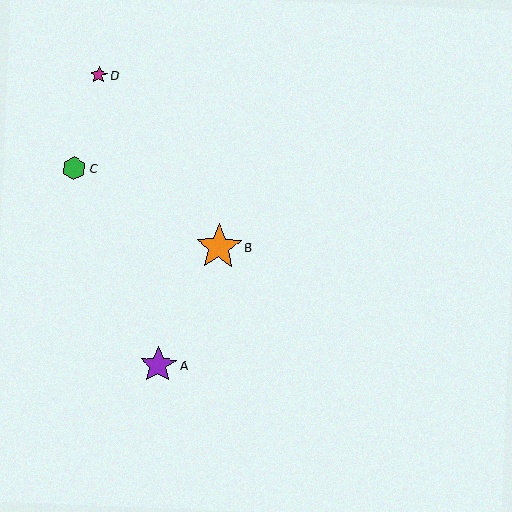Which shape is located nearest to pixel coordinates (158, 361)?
The purple star (labeled A) at (158, 365) is nearest to that location.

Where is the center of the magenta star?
The center of the magenta star is at (99, 75).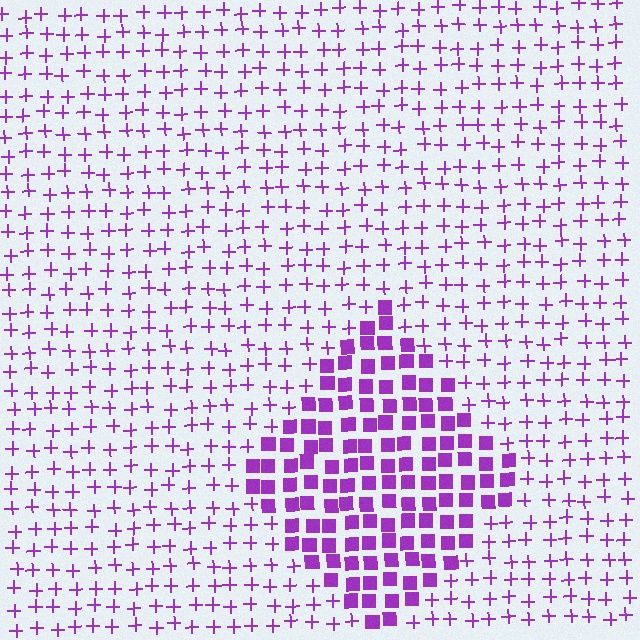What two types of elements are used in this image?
The image uses squares inside the diamond region and plus signs outside it.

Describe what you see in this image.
The image is filled with small purple elements arranged in a uniform grid. A diamond-shaped region contains squares, while the surrounding area contains plus signs. The boundary is defined purely by the change in element shape.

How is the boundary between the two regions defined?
The boundary is defined by a change in element shape: squares inside vs. plus signs outside. All elements share the same color and spacing.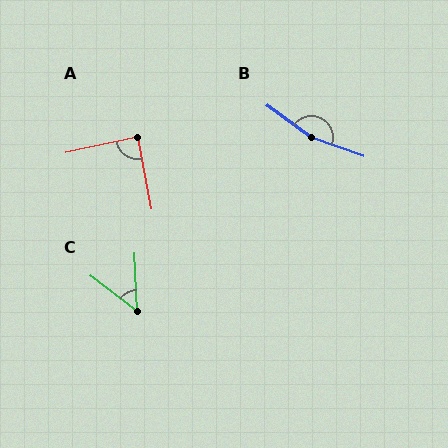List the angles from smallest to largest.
C (50°), A (88°), B (164°).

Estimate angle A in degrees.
Approximately 88 degrees.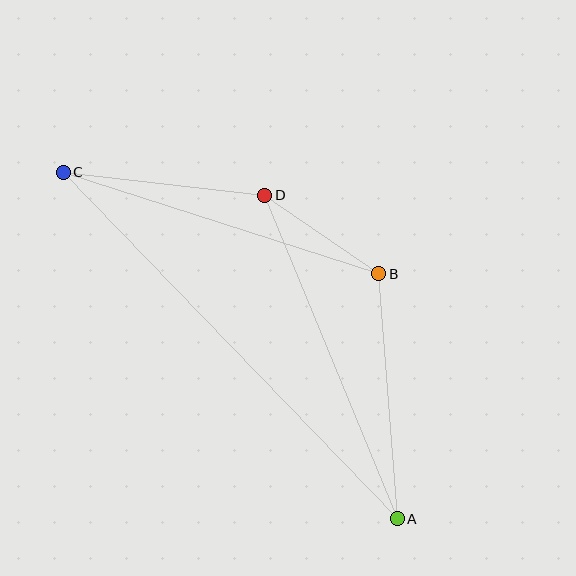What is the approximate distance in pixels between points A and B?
The distance between A and B is approximately 246 pixels.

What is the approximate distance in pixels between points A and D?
The distance between A and D is approximately 350 pixels.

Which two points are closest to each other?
Points B and D are closest to each other.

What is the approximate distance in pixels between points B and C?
The distance between B and C is approximately 331 pixels.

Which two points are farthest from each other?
Points A and C are farthest from each other.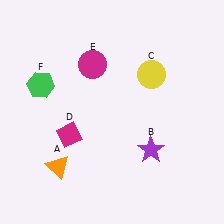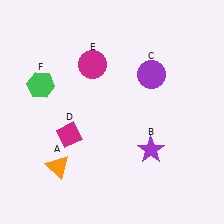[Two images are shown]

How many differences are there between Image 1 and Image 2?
There is 1 difference between the two images.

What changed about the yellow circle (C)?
In Image 1, C is yellow. In Image 2, it changed to purple.